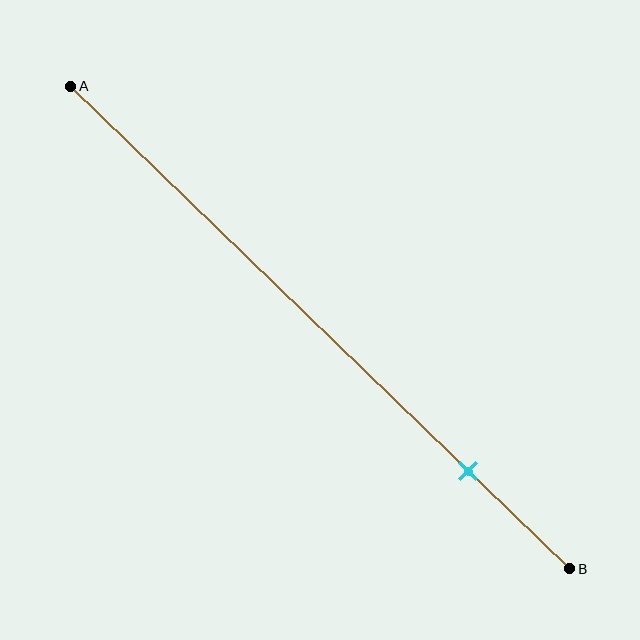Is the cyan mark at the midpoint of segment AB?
No, the mark is at about 80% from A, not at the 50% midpoint.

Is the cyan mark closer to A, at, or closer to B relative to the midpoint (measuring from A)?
The cyan mark is closer to point B than the midpoint of segment AB.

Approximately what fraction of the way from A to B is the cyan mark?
The cyan mark is approximately 80% of the way from A to B.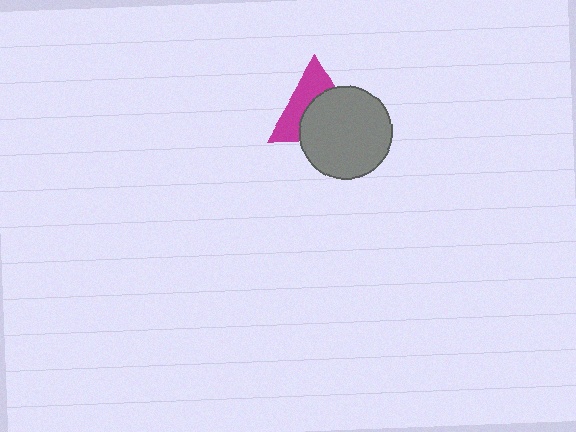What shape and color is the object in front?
The object in front is a gray circle.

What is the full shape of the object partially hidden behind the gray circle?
The partially hidden object is a magenta triangle.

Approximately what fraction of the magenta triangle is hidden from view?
Roughly 55% of the magenta triangle is hidden behind the gray circle.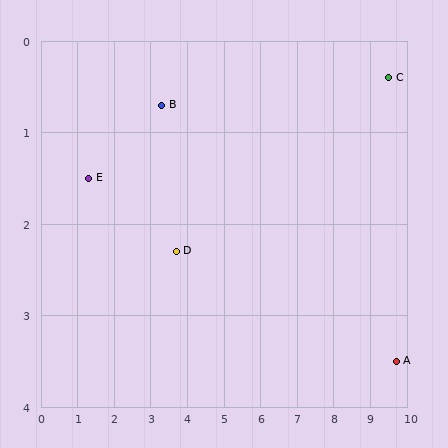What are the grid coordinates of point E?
Point E is at approximately (1.3, 1.5).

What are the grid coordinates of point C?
Point C is at approximately (9.5, 0.4).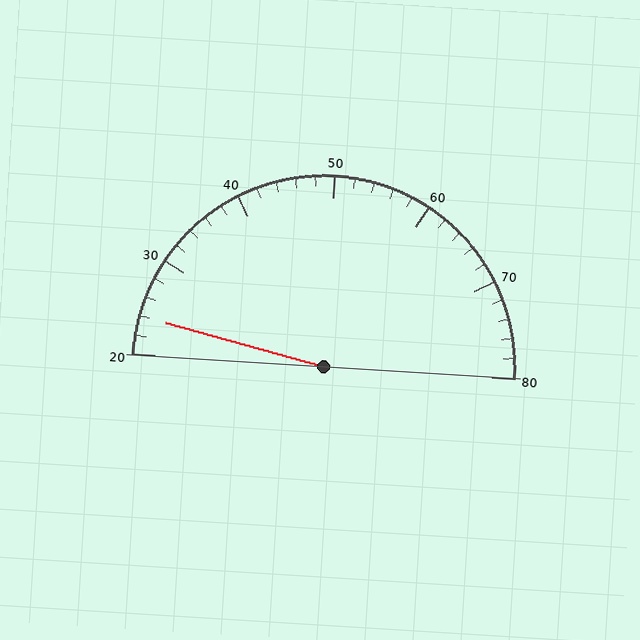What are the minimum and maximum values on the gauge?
The gauge ranges from 20 to 80.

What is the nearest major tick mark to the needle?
The nearest major tick mark is 20.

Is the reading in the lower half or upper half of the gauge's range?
The reading is in the lower half of the range (20 to 80).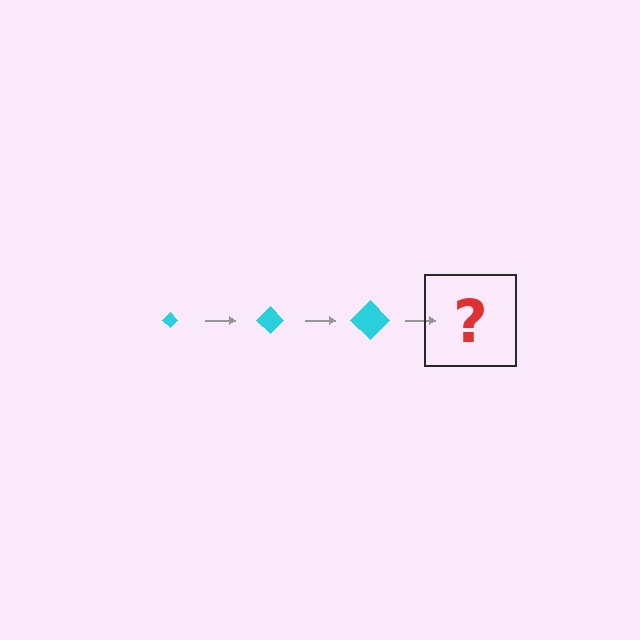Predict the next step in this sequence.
The next step is a cyan diamond, larger than the previous one.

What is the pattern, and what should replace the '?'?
The pattern is that the diamond gets progressively larger each step. The '?' should be a cyan diamond, larger than the previous one.